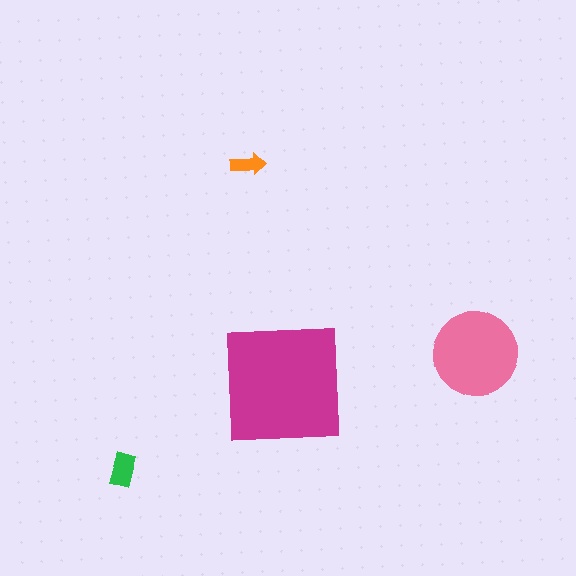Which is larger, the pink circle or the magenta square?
The magenta square.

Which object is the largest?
The magenta square.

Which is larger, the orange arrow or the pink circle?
The pink circle.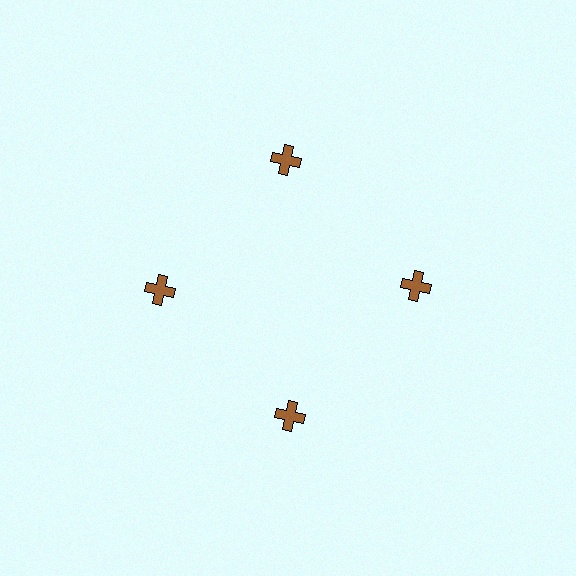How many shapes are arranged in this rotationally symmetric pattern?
There are 4 shapes, arranged in 4 groups of 1.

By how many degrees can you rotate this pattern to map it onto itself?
The pattern maps onto itself every 90 degrees of rotation.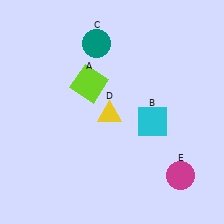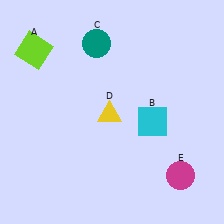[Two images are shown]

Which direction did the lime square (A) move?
The lime square (A) moved left.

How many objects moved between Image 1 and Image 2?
1 object moved between the two images.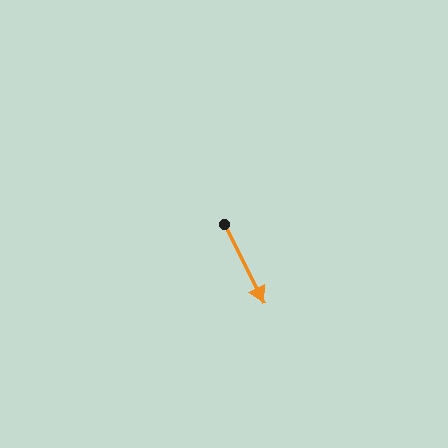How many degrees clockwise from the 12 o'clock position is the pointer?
Approximately 153 degrees.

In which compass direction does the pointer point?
Southeast.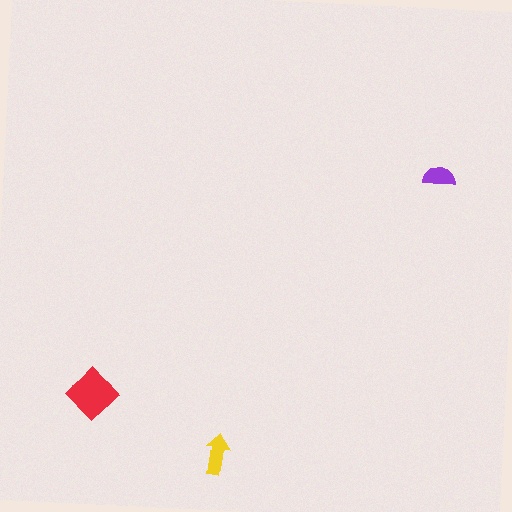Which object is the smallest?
The purple semicircle.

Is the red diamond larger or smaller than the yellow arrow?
Larger.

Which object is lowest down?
The yellow arrow is bottommost.